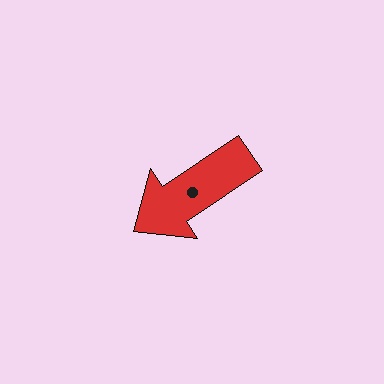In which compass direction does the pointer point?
Southwest.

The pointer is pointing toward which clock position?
Roughly 8 o'clock.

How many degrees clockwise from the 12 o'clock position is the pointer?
Approximately 236 degrees.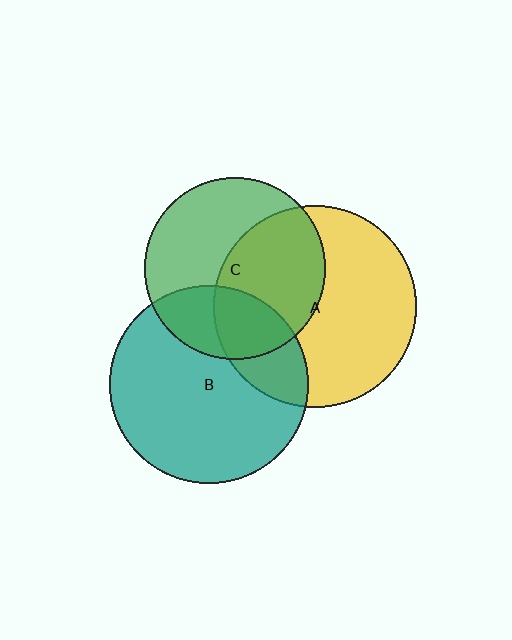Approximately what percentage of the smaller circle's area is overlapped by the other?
Approximately 50%.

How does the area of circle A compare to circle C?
Approximately 1.2 times.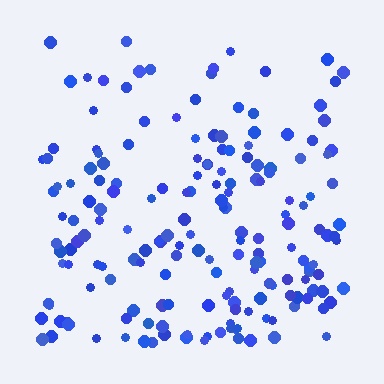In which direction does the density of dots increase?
From top to bottom, with the bottom side densest.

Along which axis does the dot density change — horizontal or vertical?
Vertical.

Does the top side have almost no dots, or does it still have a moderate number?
Still a moderate number, just noticeably fewer than the bottom.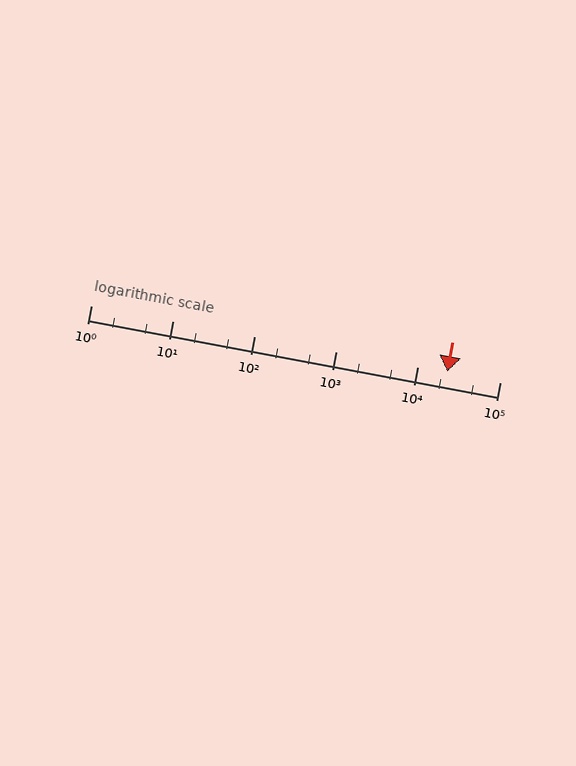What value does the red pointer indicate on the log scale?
The pointer indicates approximately 23000.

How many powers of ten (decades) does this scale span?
The scale spans 5 decades, from 1 to 100000.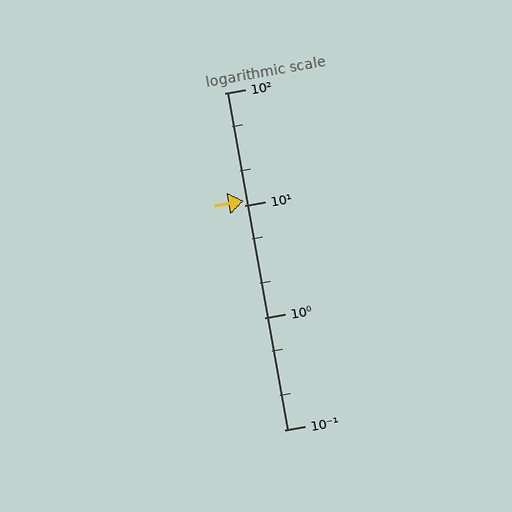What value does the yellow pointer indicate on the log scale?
The pointer indicates approximately 11.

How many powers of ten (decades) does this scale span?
The scale spans 3 decades, from 0.1 to 100.